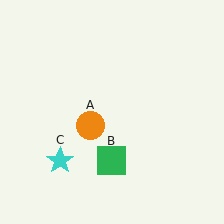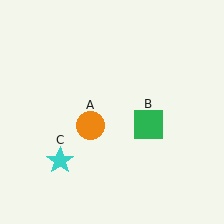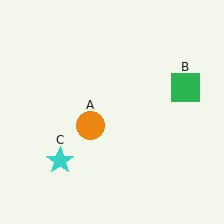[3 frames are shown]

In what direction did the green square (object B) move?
The green square (object B) moved up and to the right.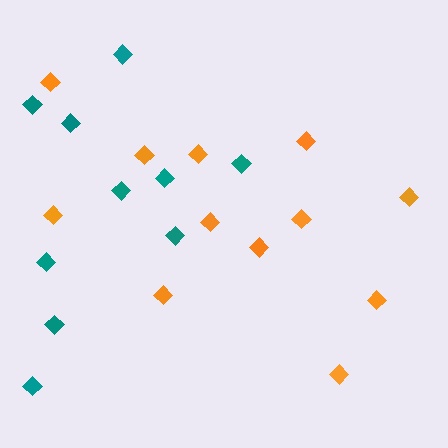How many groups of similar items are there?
There are 2 groups: one group of teal diamonds (10) and one group of orange diamonds (12).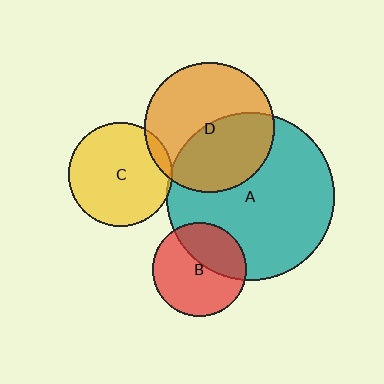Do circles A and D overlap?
Yes.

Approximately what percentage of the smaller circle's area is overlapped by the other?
Approximately 45%.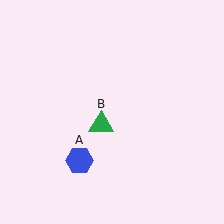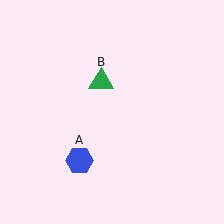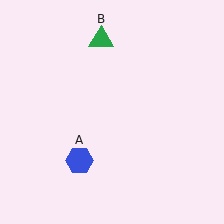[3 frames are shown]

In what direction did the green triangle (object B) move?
The green triangle (object B) moved up.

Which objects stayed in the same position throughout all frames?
Blue hexagon (object A) remained stationary.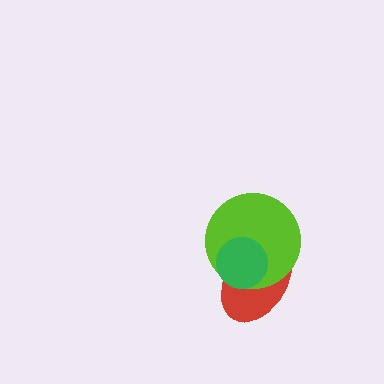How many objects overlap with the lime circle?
2 objects overlap with the lime circle.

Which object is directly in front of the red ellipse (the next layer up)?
The lime circle is directly in front of the red ellipse.